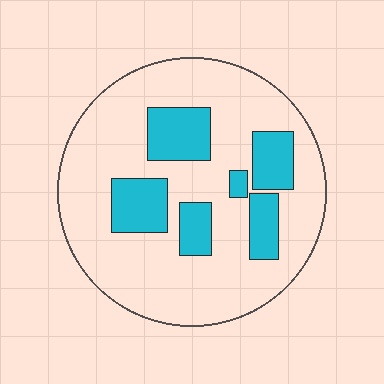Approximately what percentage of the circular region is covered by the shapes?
Approximately 25%.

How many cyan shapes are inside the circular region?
6.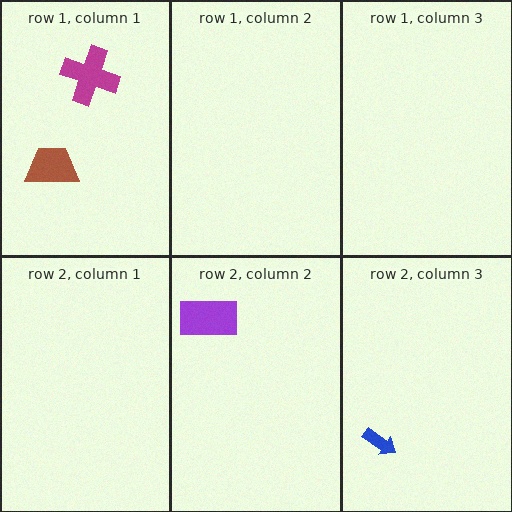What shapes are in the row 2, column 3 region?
The blue arrow.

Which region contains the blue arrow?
The row 2, column 3 region.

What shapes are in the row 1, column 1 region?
The magenta cross, the brown trapezoid.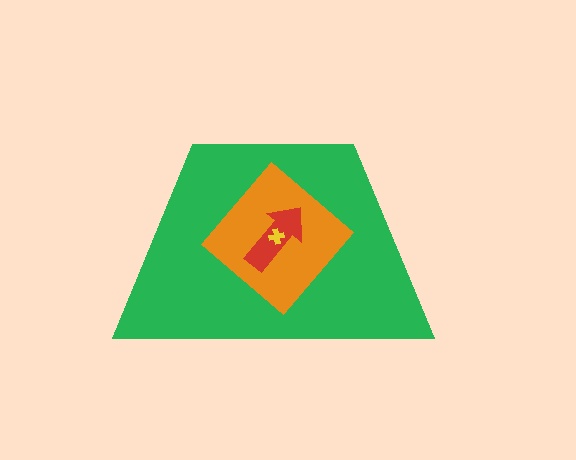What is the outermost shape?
The green trapezoid.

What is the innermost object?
The yellow cross.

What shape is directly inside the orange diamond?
The red arrow.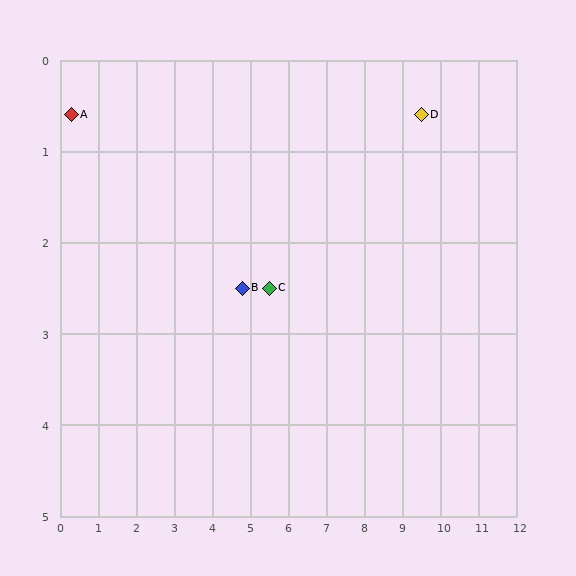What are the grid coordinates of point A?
Point A is at approximately (0.3, 0.6).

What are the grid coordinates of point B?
Point B is at approximately (4.8, 2.5).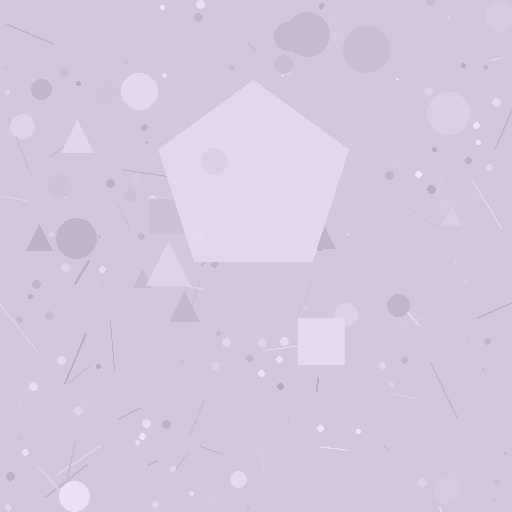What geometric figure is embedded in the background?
A pentagon is embedded in the background.